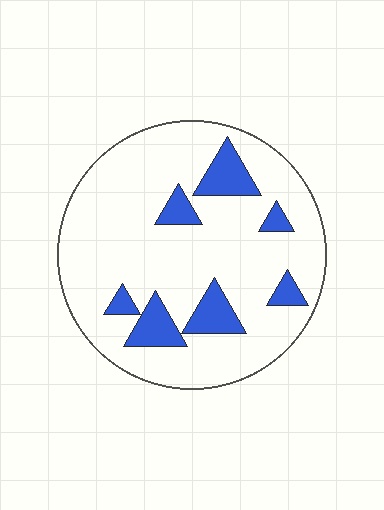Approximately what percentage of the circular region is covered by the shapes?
Approximately 15%.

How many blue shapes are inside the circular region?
7.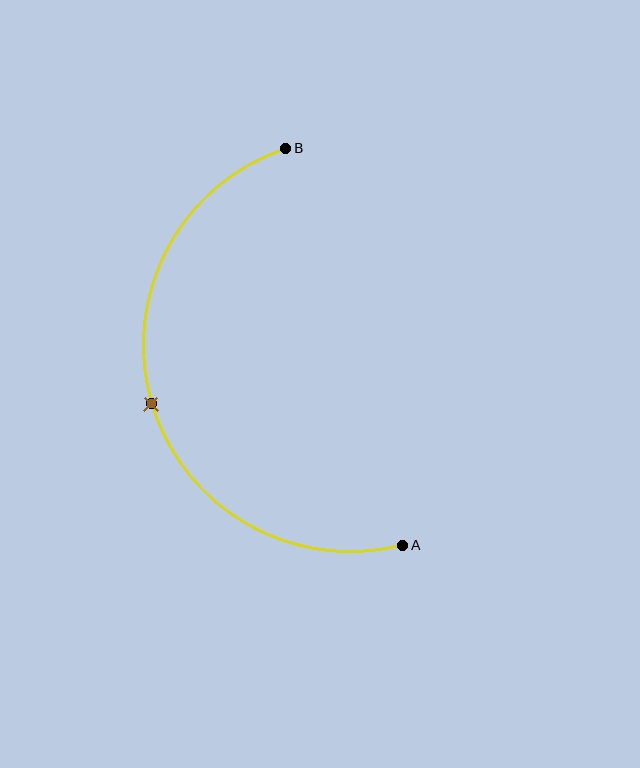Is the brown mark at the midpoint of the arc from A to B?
Yes. The brown mark lies on the arc at equal arc-length from both A and B — it is the arc midpoint.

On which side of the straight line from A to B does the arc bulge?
The arc bulges to the left of the straight line connecting A and B.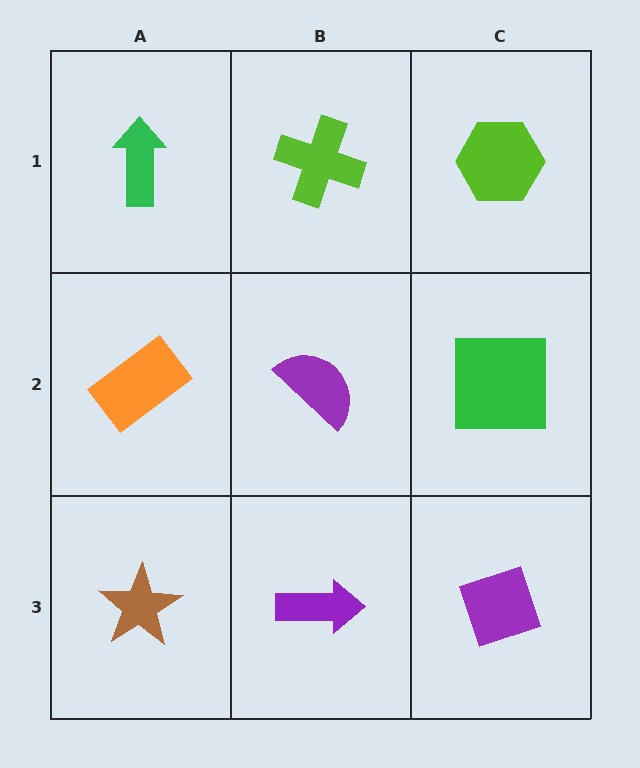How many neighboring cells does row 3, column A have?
2.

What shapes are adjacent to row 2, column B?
A lime cross (row 1, column B), a purple arrow (row 3, column B), an orange rectangle (row 2, column A), a green square (row 2, column C).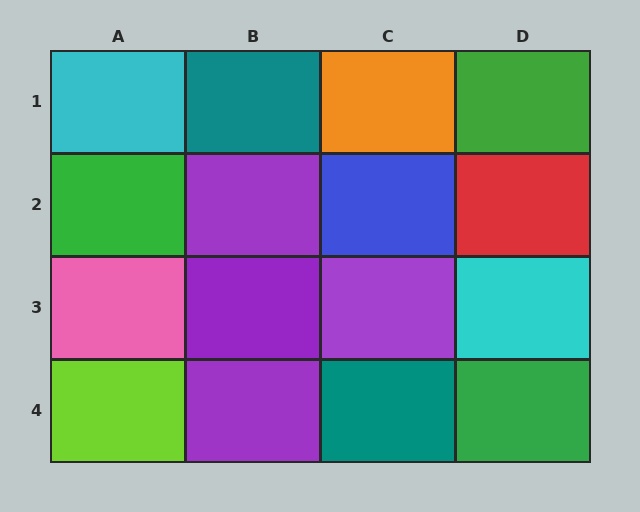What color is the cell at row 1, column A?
Cyan.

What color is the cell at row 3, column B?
Purple.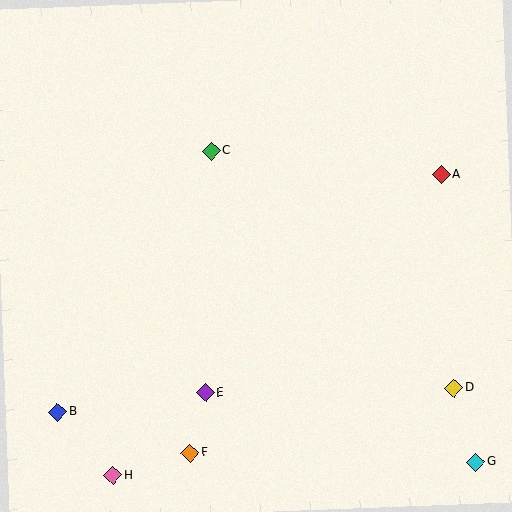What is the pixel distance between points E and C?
The distance between E and C is 242 pixels.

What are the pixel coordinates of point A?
Point A is at (441, 174).